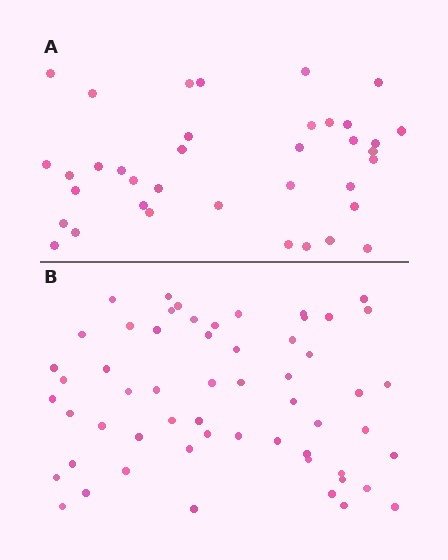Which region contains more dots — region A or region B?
Region B (the bottom region) has more dots.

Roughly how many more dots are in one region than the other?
Region B has approximately 20 more dots than region A.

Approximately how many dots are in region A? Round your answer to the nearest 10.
About 40 dots. (The exact count is 37, which rounds to 40.)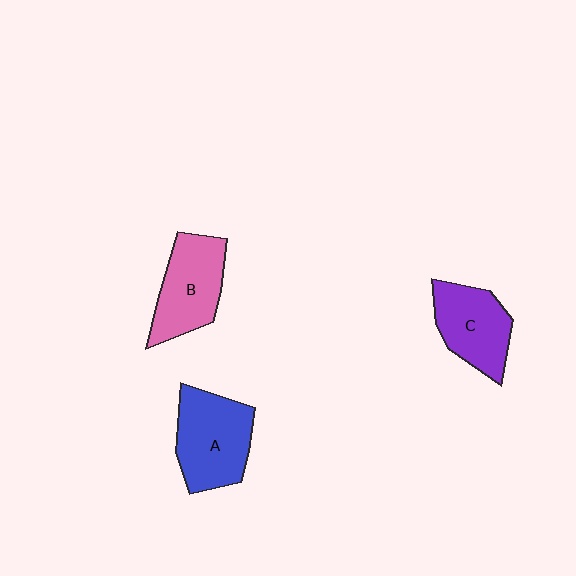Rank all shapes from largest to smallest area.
From largest to smallest: A (blue), B (pink), C (purple).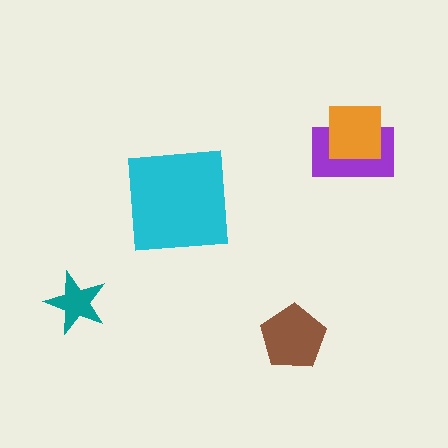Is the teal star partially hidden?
No, no other shape covers it.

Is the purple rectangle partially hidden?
Yes, it is partially covered by another shape.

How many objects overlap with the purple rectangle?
1 object overlaps with the purple rectangle.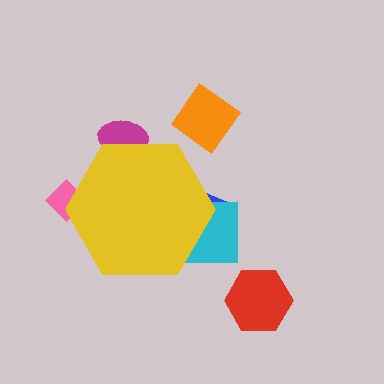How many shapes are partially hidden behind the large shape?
4 shapes are partially hidden.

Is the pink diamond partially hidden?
Yes, the pink diamond is partially hidden behind the yellow hexagon.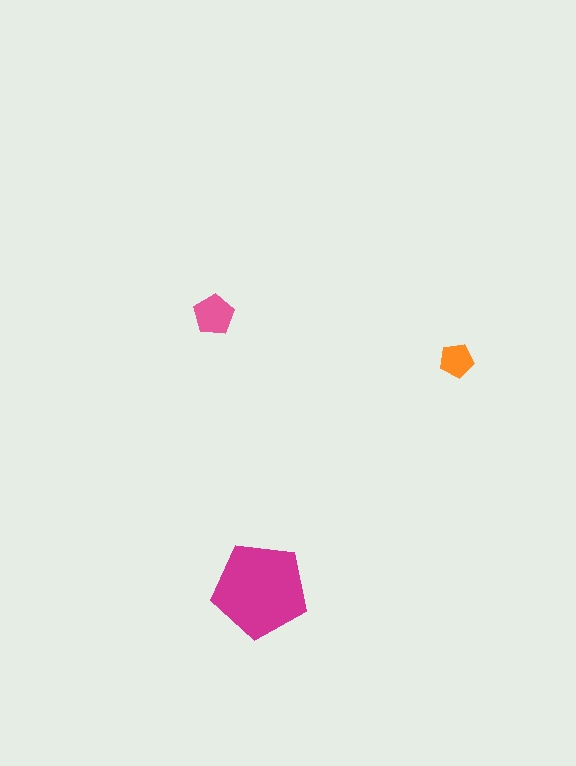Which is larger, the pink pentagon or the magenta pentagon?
The magenta one.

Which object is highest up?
The pink pentagon is topmost.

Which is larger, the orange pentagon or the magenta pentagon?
The magenta one.